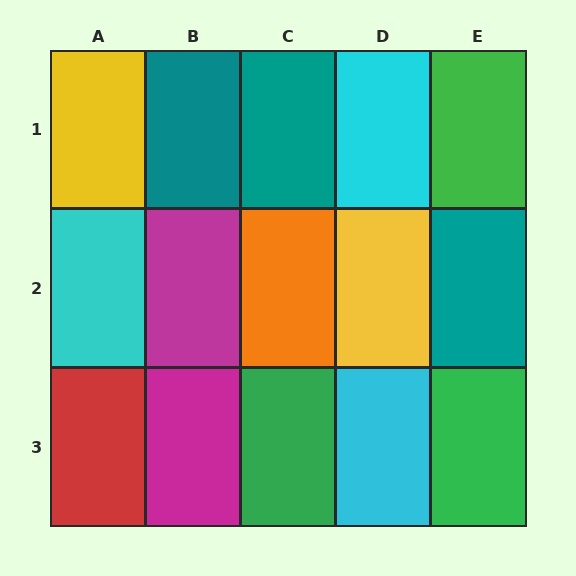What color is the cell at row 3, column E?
Green.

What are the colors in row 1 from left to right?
Yellow, teal, teal, cyan, green.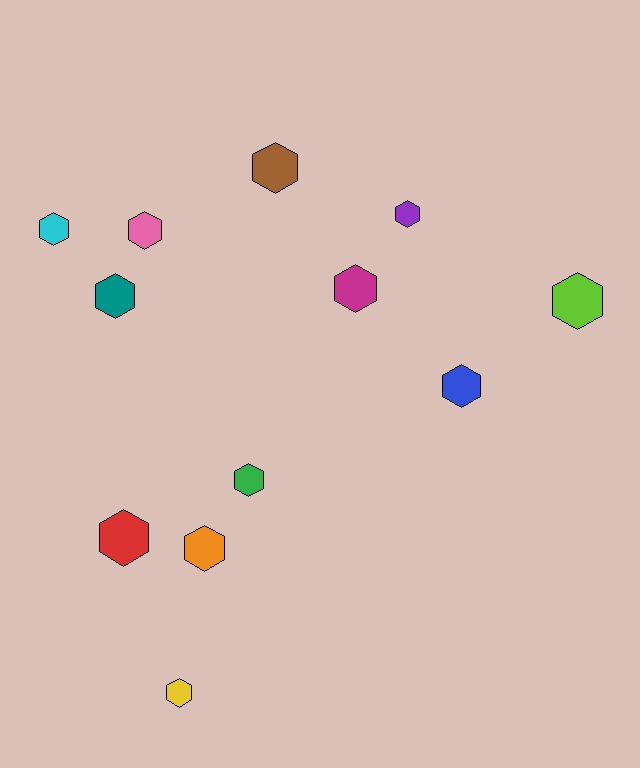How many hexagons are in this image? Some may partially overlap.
There are 12 hexagons.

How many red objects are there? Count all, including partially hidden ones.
There is 1 red object.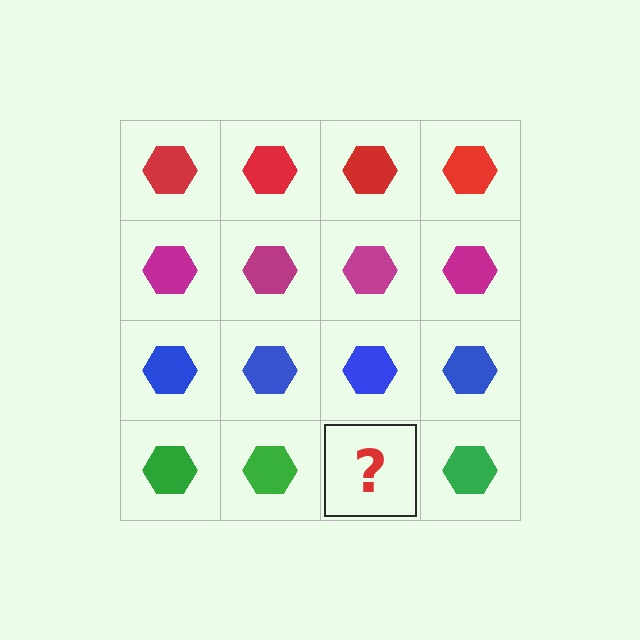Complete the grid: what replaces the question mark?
The question mark should be replaced with a green hexagon.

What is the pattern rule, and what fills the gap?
The rule is that each row has a consistent color. The gap should be filled with a green hexagon.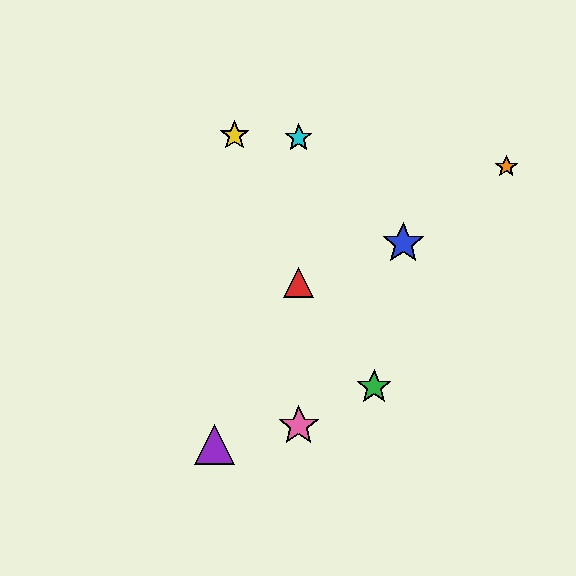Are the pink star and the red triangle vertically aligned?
Yes, both are at x≈299.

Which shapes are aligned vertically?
The red triangle, the cyan star, the pink star are aligned vertically.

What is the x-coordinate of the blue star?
The blue star is at x≈403.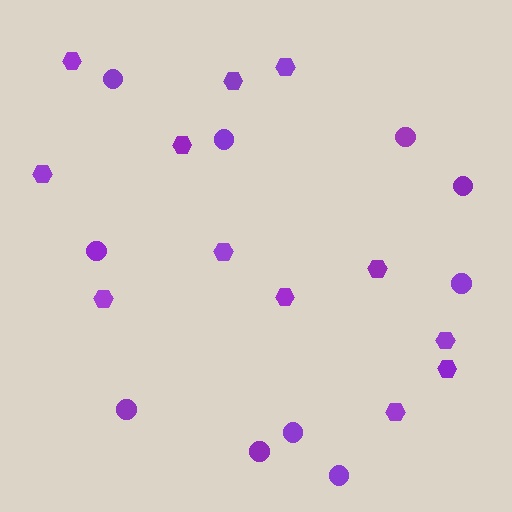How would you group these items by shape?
There are 2 groups: one group of circles (10) and one group of hexagons (12).